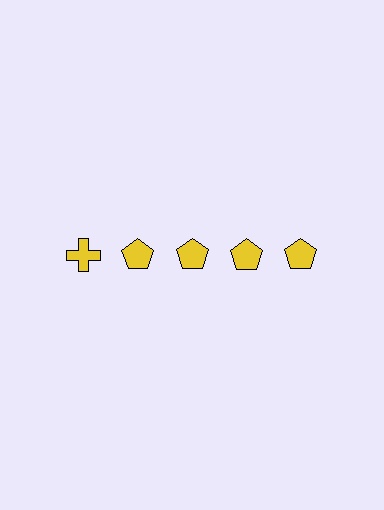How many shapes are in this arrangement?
There are 5 shapes arranged in a grid pattern.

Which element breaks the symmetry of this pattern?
The yellow cross in the top row, leftmost column breaks the symmetry. All other shapes are yellow pentagons.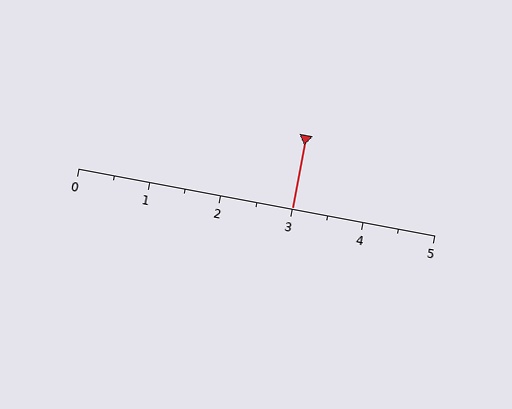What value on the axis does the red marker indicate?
The marker indicates approximately 3.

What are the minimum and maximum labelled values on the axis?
The axis runs from 0 to 5.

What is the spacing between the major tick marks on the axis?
The major ticks are spaced 1 apart.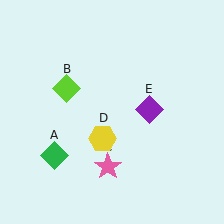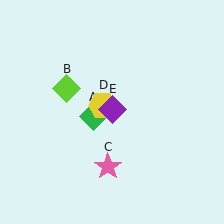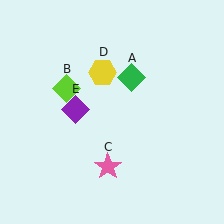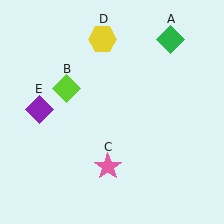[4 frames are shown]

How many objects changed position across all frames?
3 objects changed position: green diamond (object A), yellow hexagon (object D), purple diamond (object E).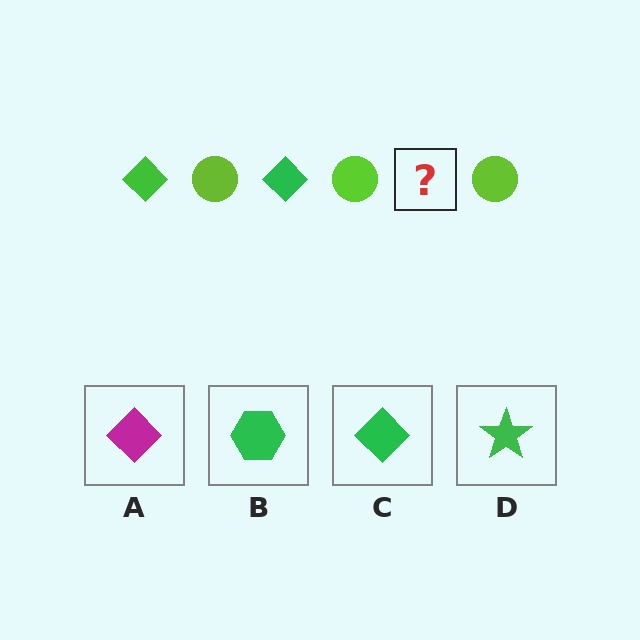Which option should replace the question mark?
Option C.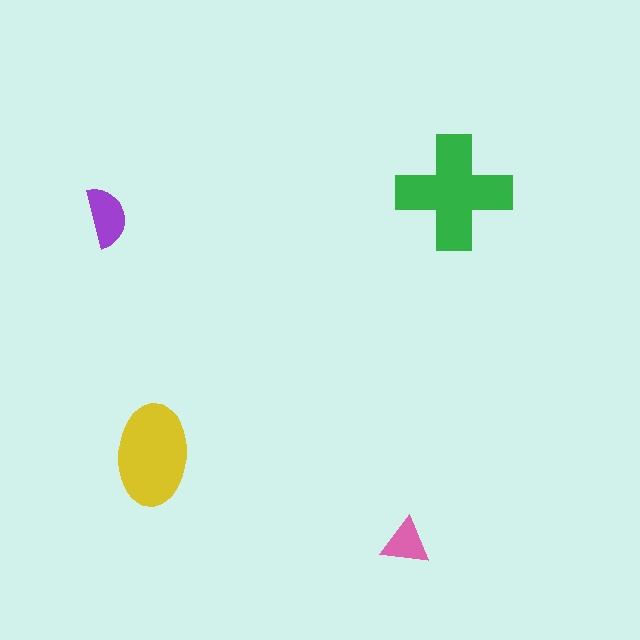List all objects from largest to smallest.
The green cross, the yellow ellipse, the purple semicircle, the pink triangle.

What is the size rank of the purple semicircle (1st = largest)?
3rd.